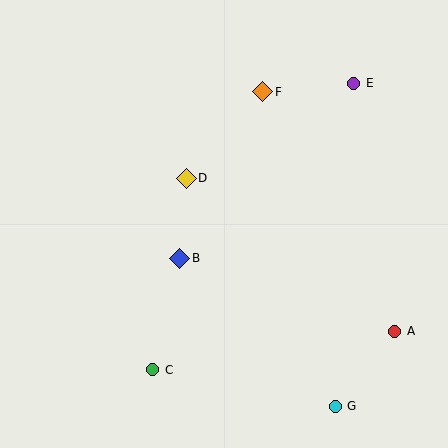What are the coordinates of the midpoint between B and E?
The midpoint between B and E is at (267, 171).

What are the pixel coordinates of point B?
Point B is at (180, 258).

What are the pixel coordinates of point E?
Point E is at (354, 83).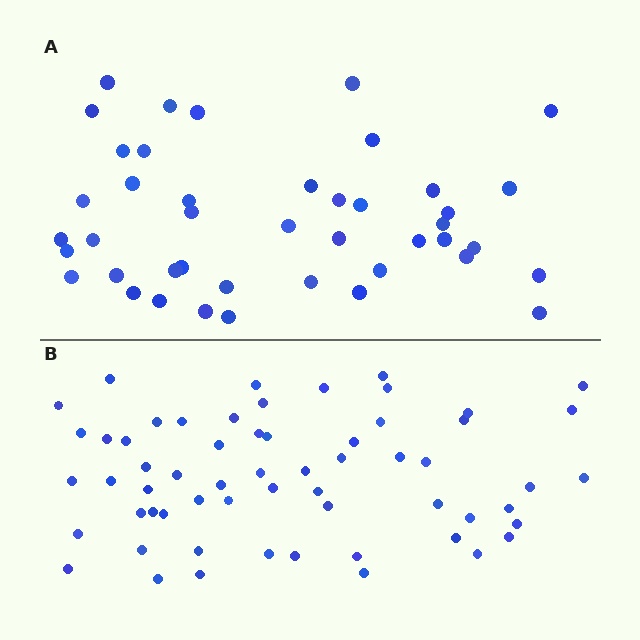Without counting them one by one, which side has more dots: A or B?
Region B (the bottom region) has more dots.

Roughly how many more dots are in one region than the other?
Region B has approximately 15 more dots than region A.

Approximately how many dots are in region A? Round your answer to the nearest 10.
About 40 dots. (The exact count is 43, which rounds to 40.)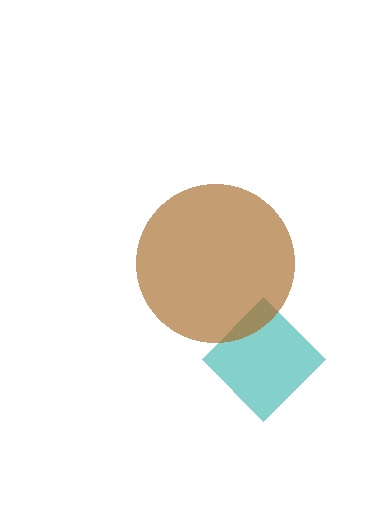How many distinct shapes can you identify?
There are 2 distinct shapes: a teal diamond, a brown circle.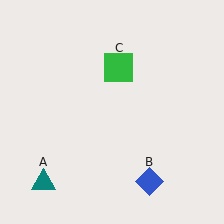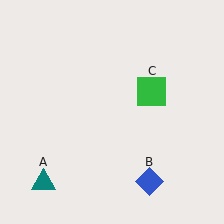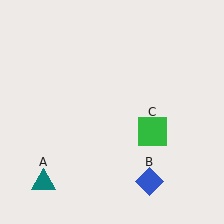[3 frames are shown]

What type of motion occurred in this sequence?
The green square (object C) rotated clockwise around the center of the scene.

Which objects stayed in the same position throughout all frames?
Teal triangle (object A) and blue diamond (object B) remained stationary.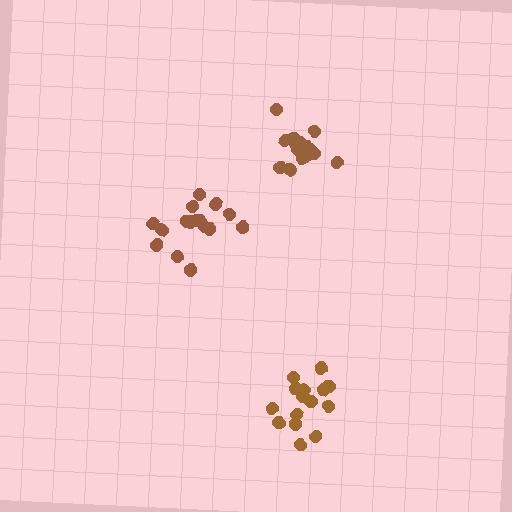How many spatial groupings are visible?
There are 3 spatial groupings.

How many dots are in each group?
Group 1: 17 dots, Group 2: 15 dots, Group 3: 16 dots (48 total).